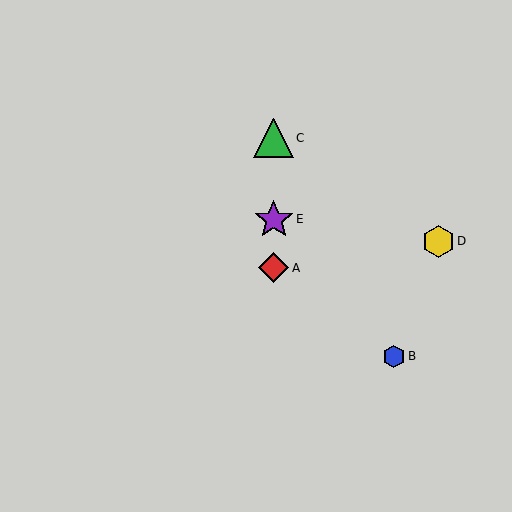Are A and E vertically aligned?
Yes, both are at x≈274.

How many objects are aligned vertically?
3 objects (A, C, E) are aligned vertically.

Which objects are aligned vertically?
Objects A, C, E are aligned vertically.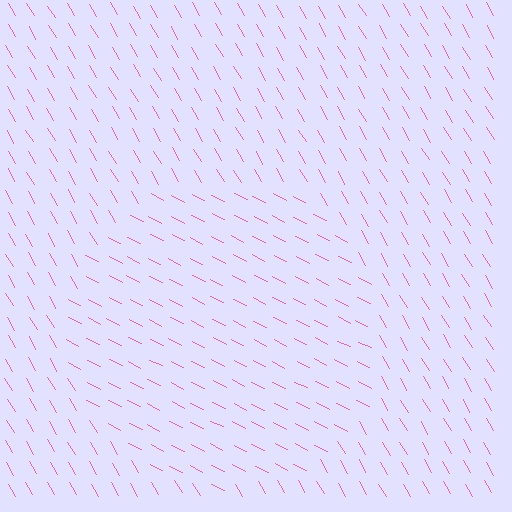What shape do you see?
I see a circle.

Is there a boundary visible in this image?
Yes, there is a texture boundary formed by a change in line orientation.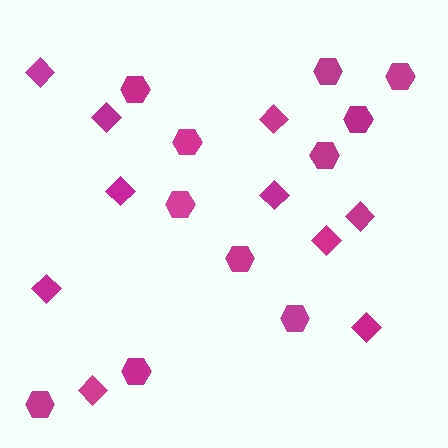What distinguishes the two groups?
There are 2 groups: one group of diamonds (10) and one group of hexagons (11).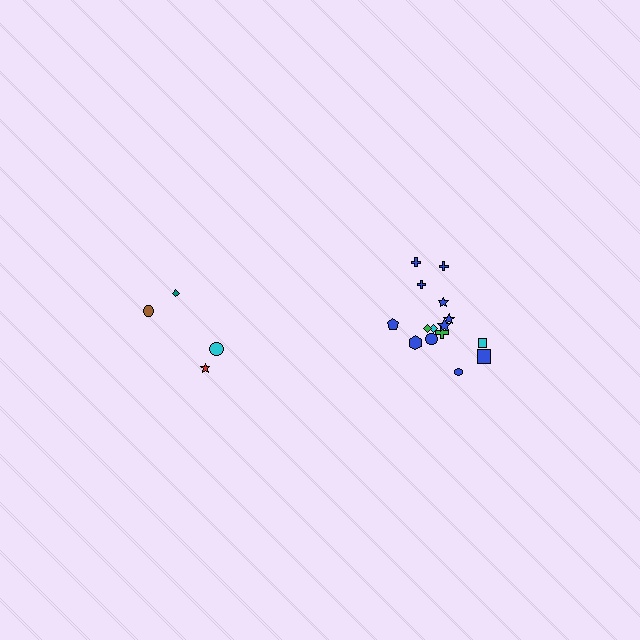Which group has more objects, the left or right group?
The right group.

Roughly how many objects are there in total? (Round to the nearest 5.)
Roughly 20 objects in total.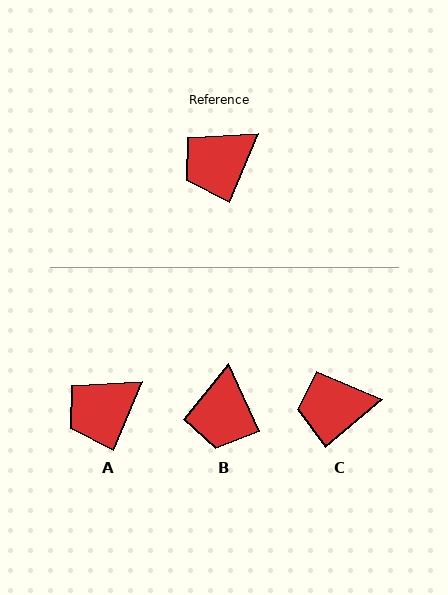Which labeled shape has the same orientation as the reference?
A.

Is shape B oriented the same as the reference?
No, it is off by about 48 degrees.